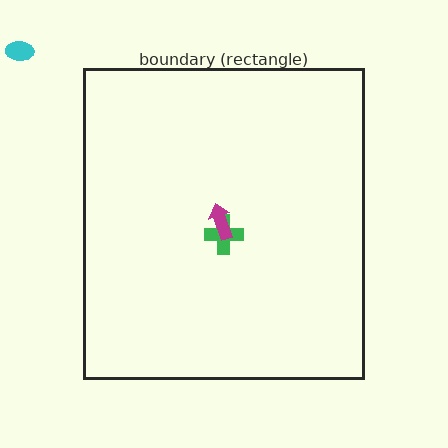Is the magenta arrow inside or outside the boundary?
Inside.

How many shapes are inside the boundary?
2 inside, 1 outside.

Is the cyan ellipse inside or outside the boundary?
Outside.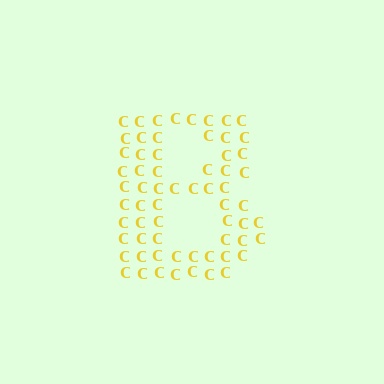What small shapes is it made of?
It is made of small letter C's.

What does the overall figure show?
The overall figure shows the letter B.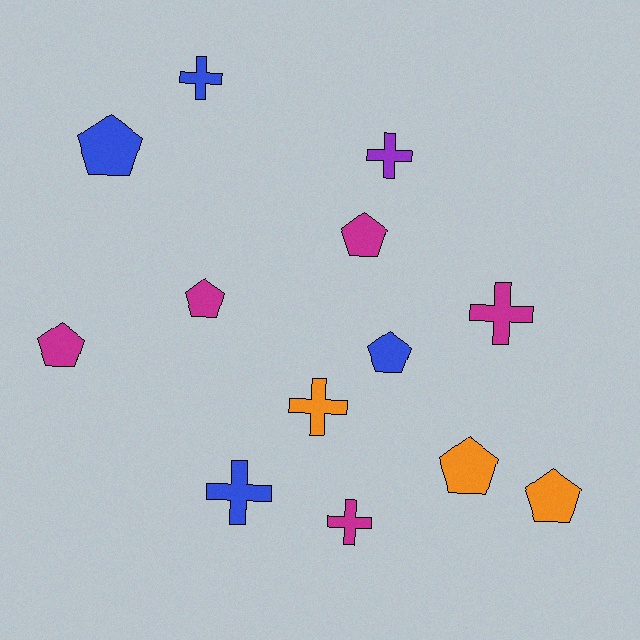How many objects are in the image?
There are 13 objects.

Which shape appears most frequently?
Pentagon, with 7 objects.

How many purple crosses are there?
There is 1 purple cross.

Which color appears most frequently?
Magenta, with 5 objects.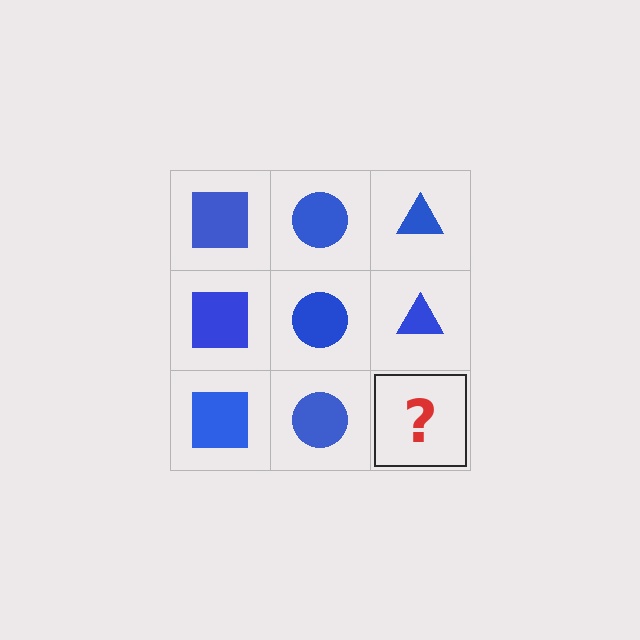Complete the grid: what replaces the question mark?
The question mark should be replaced with a blue triangle.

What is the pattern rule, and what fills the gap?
The rule is that each column has a consistent shape. The gap should be filled with a blue triangle.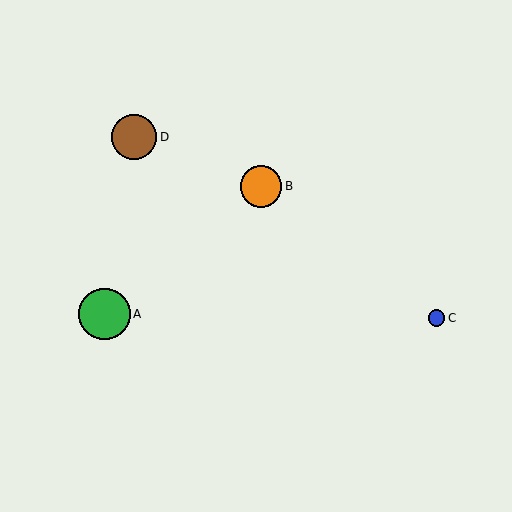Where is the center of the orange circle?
The center of the orange circle is at (261, 186).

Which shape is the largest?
The green circle (labeled A) is the largest.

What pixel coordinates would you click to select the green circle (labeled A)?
Click at (105, 314) to select the green circle A.